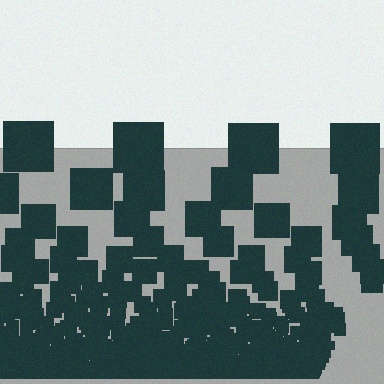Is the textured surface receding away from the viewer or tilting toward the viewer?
The surface appears to tilt toward the viewer. Texture elements get larger and sparser toward the top.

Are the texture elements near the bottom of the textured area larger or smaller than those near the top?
Smaller. The gradient is inverted — elements near the bottom are smaller and denser.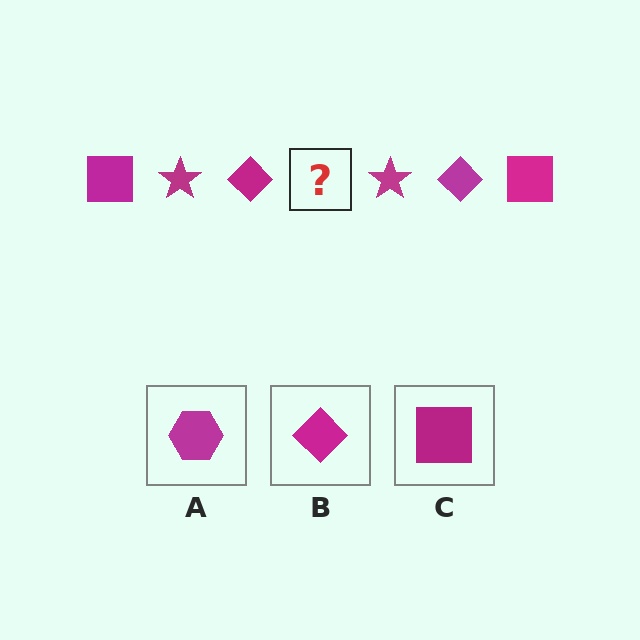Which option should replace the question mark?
Option C.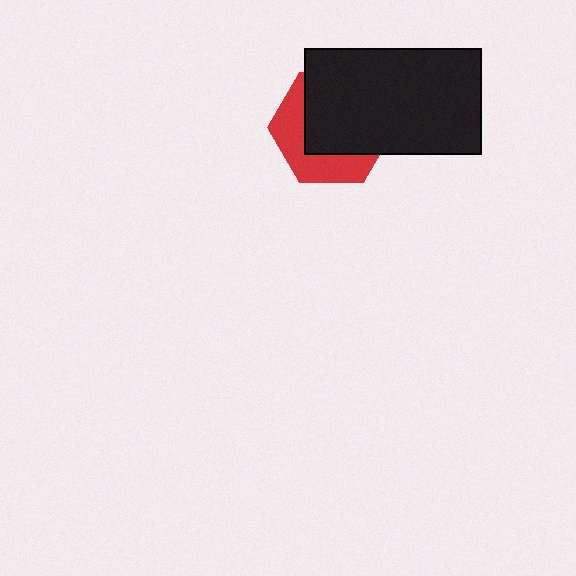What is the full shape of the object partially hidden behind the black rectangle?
The partially hidden object is a red hexagon.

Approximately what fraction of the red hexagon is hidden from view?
Roughly 61% of the red hexagon is hidden behind the black rectangle.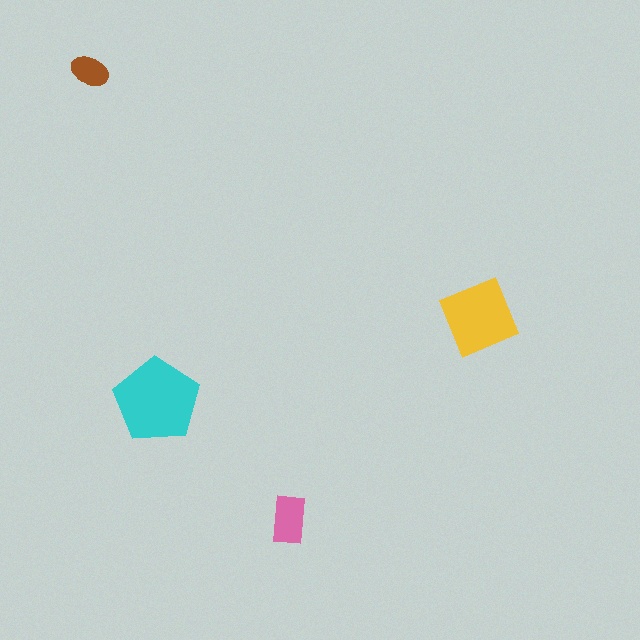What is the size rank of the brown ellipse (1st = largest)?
4th.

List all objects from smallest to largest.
The brown ellipse, the pink rectangle, the yellow square, the cyan pentagon.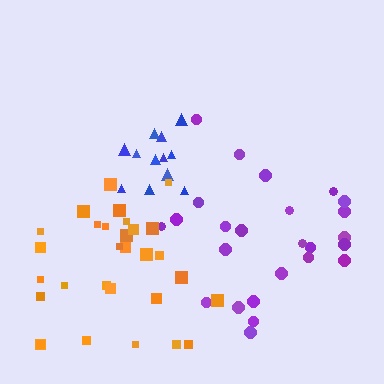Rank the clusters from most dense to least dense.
blue, purple, orange.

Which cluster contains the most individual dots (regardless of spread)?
Orange (30).